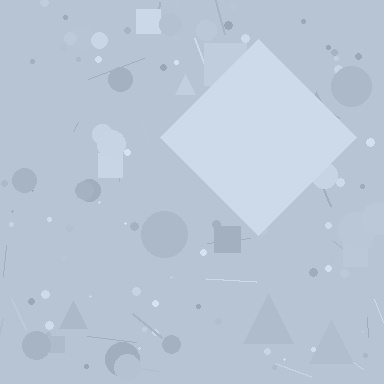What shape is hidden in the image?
A diamond is hidden in the image.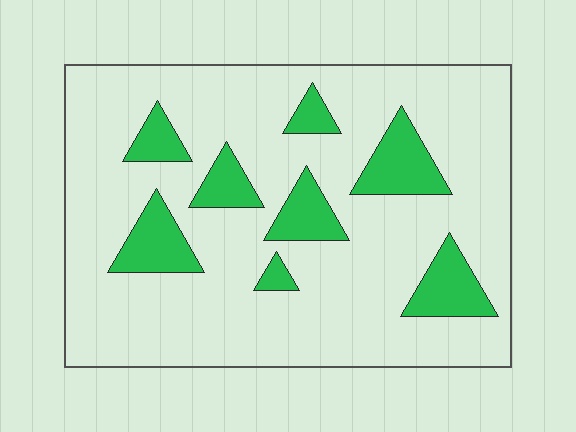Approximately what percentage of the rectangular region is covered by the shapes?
Approximately 20%.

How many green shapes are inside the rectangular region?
8.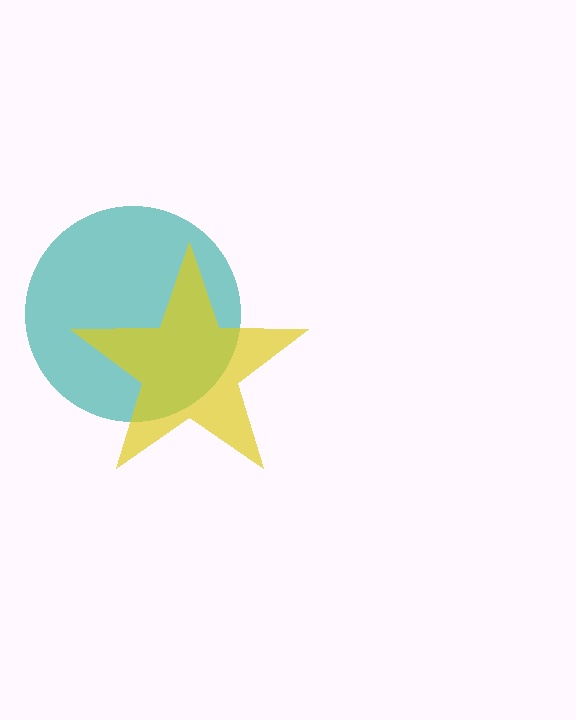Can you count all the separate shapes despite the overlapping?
Yes, there are 2 separate shapes.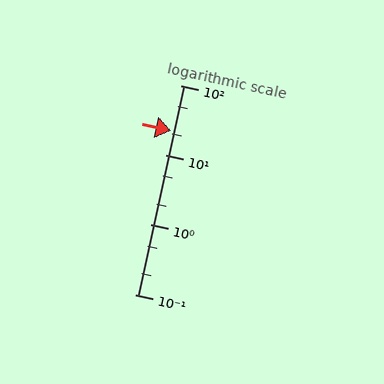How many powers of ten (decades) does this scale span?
The scale spans 3 decades, from 0.1 to 100.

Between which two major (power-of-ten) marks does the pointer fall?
The pointer is between 10 and 100.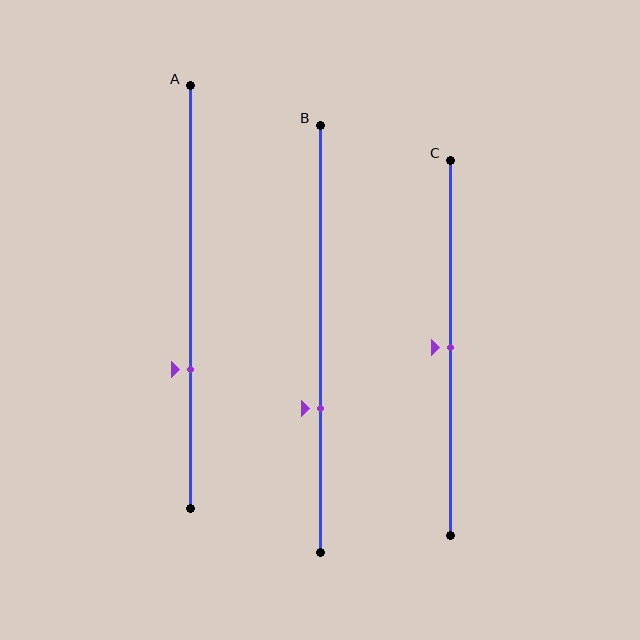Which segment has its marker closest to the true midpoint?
Segment C has its marker closest to the true midpoint.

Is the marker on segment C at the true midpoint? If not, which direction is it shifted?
Yes, the marker on segment C is at the true midpoint.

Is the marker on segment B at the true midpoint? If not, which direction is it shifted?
No, the marker on segment B is shifted downward by about 16% of the segment length.